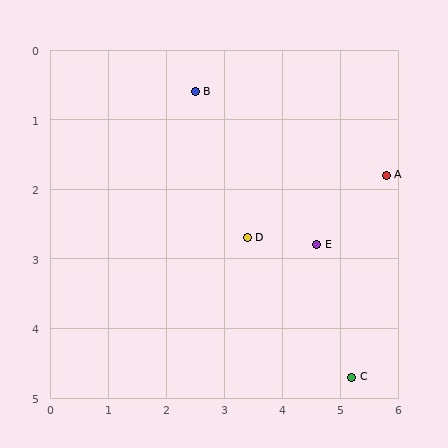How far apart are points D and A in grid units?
Points D and A are about 2.6 grid units apart.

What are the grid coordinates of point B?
Point B is at approximately (2.5, 0.6).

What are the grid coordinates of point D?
Point D is at approximately (3.4, 2.7).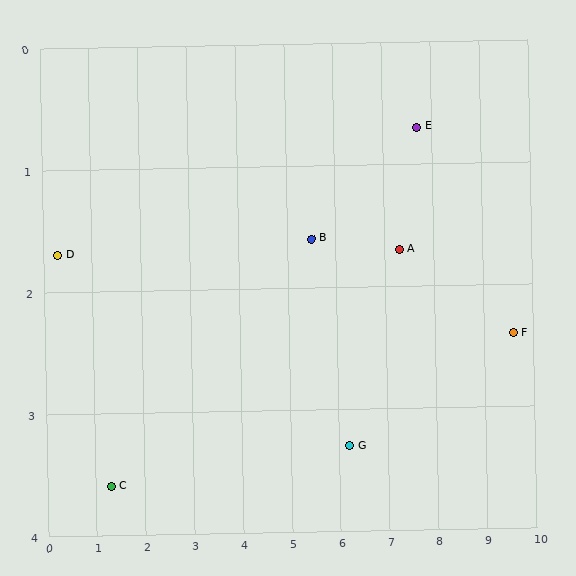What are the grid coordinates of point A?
Point A is at approximately (7.3, 1.7).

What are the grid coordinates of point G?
Point G is at approximately (6.2, 3.3).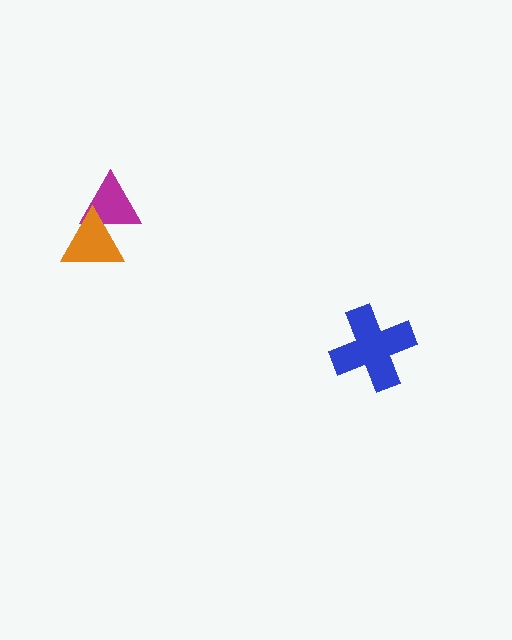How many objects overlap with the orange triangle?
1 object overlaps with the orange triangle.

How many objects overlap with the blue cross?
0 objects overlap with the blue cross.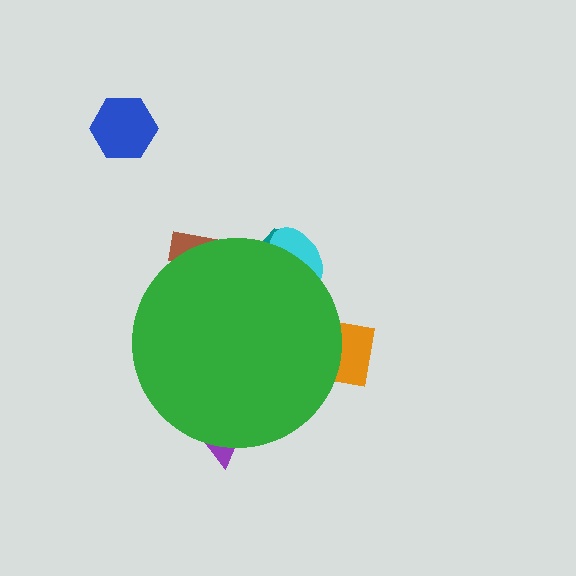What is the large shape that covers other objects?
A green circle.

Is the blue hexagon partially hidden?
No, the blue hexagon is fully visible.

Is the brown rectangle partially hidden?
Yes, the brown rectangle is partially hidden behind the green circle.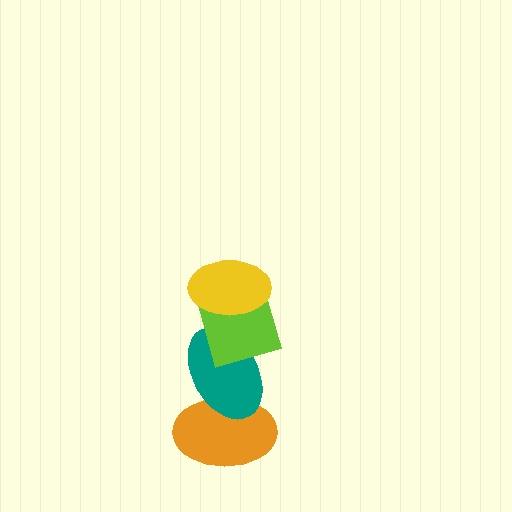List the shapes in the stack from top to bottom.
From top to bottom: the yellow ellipse, the lime diamond, the teal ellipse, the orange ellipse.